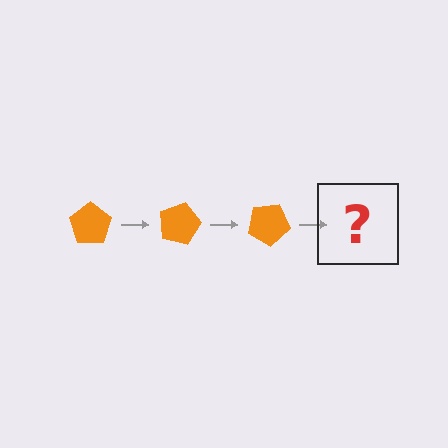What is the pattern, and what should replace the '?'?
The pattern is that the pentagon rotates 15 degrees each step. The '?' should be an orange pentagon rotated 45 degrees.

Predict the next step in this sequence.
The next step is an orange pentagon rotated 45 degrees.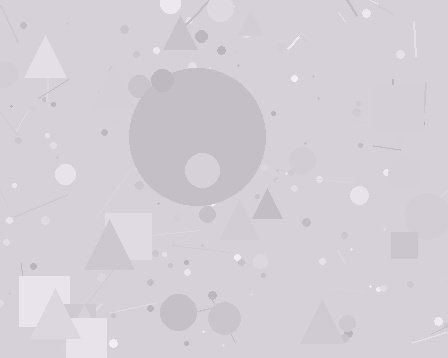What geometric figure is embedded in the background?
A circle is embedded in the background.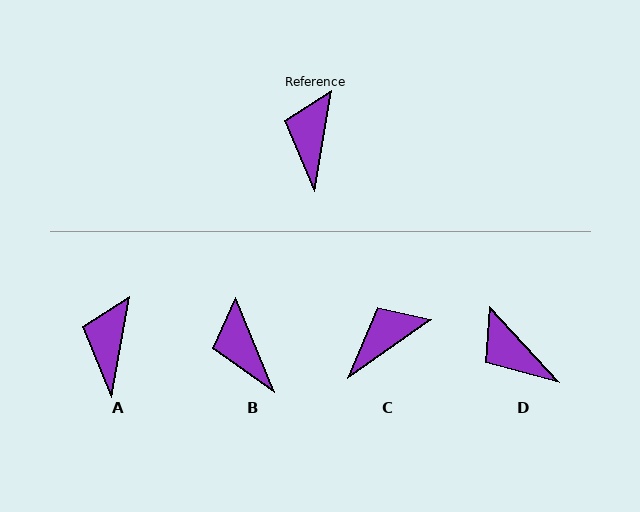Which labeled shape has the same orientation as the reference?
A.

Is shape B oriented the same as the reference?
No, it is off by about 32 degrees.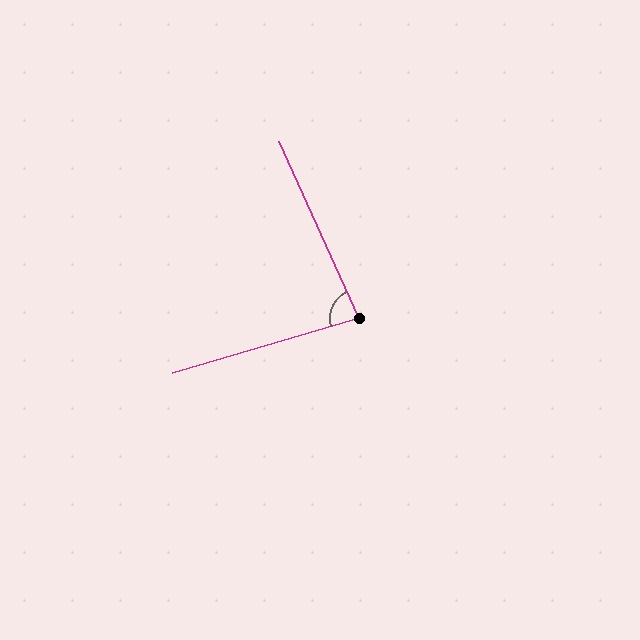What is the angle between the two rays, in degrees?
Approximately 82 degrees.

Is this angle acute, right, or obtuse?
It is acute.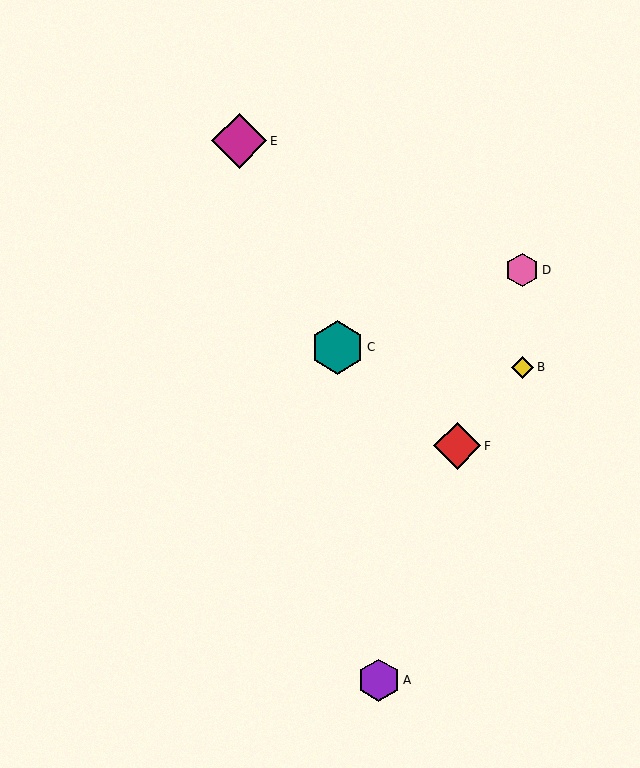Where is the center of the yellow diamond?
The center of the yellow diamond is at (523, 367).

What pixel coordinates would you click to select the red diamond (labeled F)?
Click at (457, 446) to select the red diamond F.